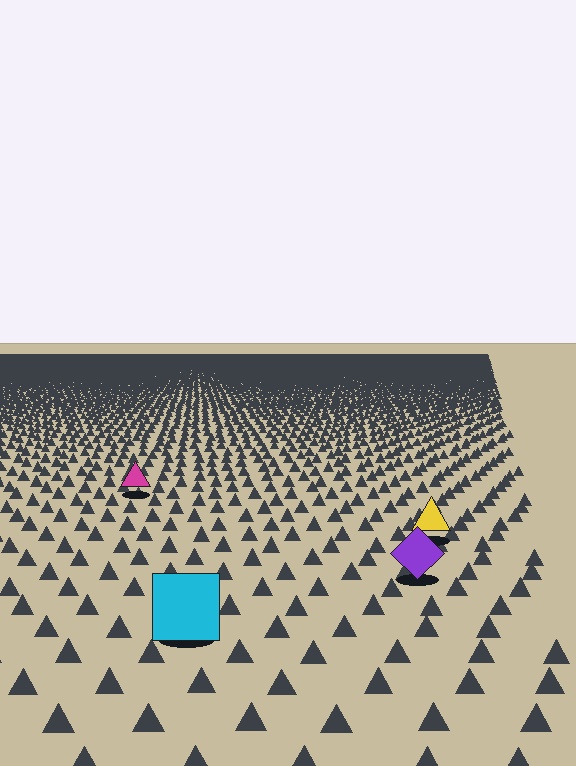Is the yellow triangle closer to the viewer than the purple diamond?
No. The purple diamond is closer — you can tell from the texture gradient: the ground texture is coarser near it.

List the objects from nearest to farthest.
From nearest to farthest: the cyan square, the purple diamond, the yellow triangle, the magenta triangle.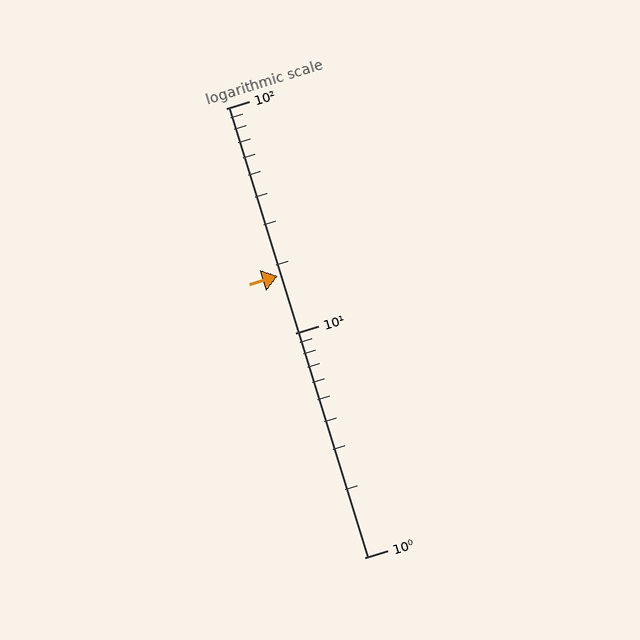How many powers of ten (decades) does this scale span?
The scale spans 2 decades, from 1 to 100.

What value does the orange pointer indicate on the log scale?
The pointer indicates approximately 18.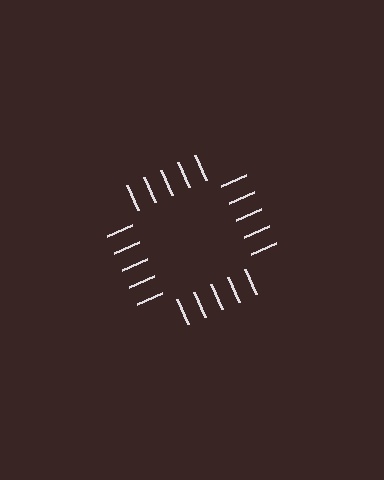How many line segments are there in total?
20 — 5 along each of the 4 edges.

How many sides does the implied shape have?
4 sides — the line-ends trace a square.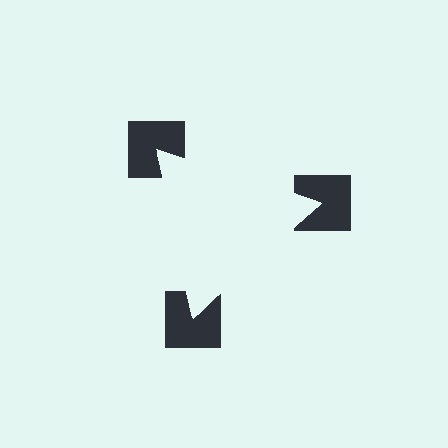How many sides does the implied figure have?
3 sides.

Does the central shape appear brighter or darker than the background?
It typically appears slightly brighter than the background, even though no actual brightness change is drawn.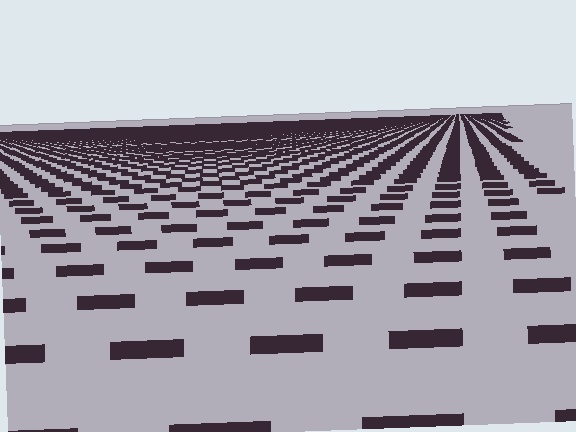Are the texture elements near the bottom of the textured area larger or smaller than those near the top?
Larger. Near the bottom, elements are closer to the viewer and appear at a bigger on-screen size.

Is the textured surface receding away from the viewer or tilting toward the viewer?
The surface is receding away from the viewer. Texture elements get smaller and denser toward the top.